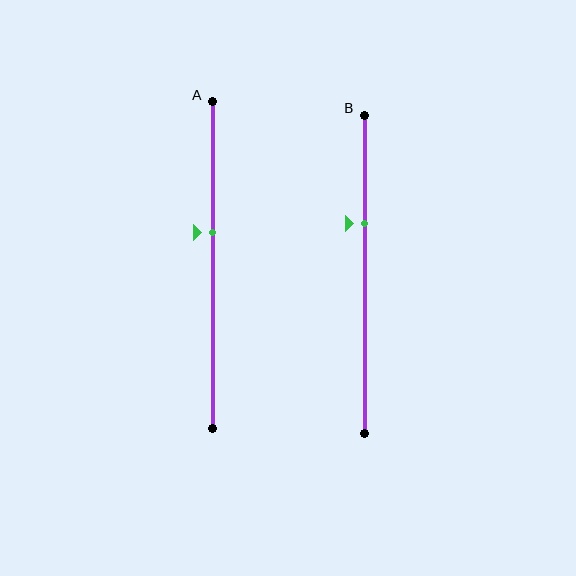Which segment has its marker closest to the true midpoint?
Segment A has its marker closest to the true midpoint.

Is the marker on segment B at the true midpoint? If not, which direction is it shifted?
No, the marker on segment B is shifted upward by about 16% of the segment length.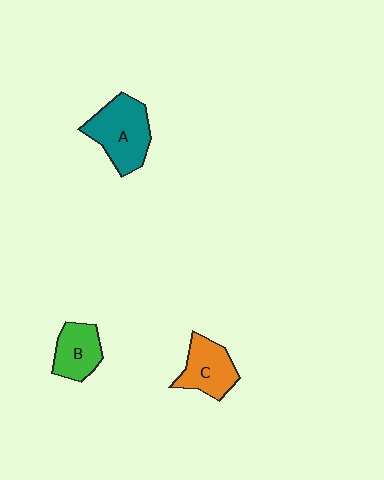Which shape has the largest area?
Shape A (teal).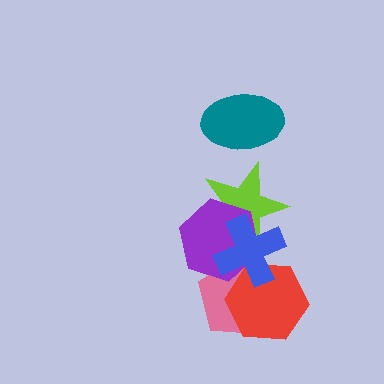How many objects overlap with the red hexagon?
2 objects overlap with the red hexagon.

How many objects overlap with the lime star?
2 objects overlap with the lime star.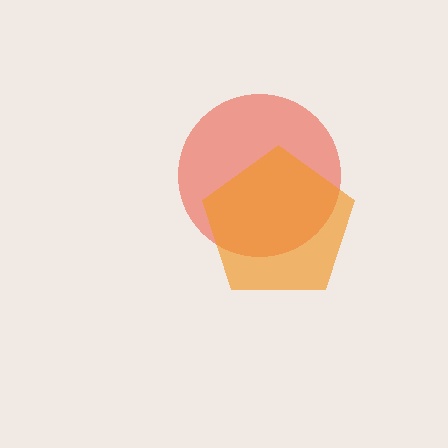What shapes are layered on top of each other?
The layered shapes are: a red circle, an orange pentagon.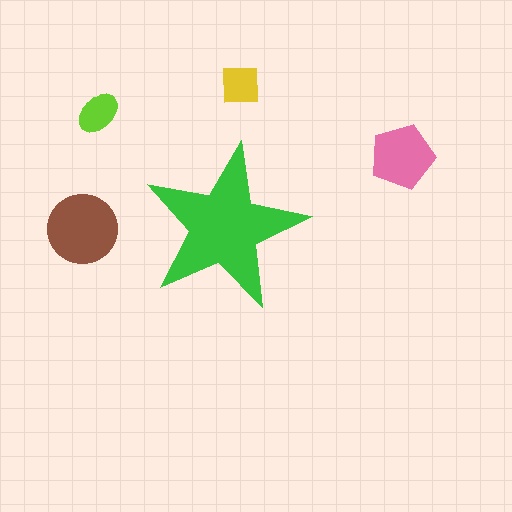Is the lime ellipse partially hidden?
No, the lime ellipse is fully visible.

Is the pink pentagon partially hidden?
No, the pink pentagon is fully visible.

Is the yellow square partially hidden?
No, the yellow square is fully visible.